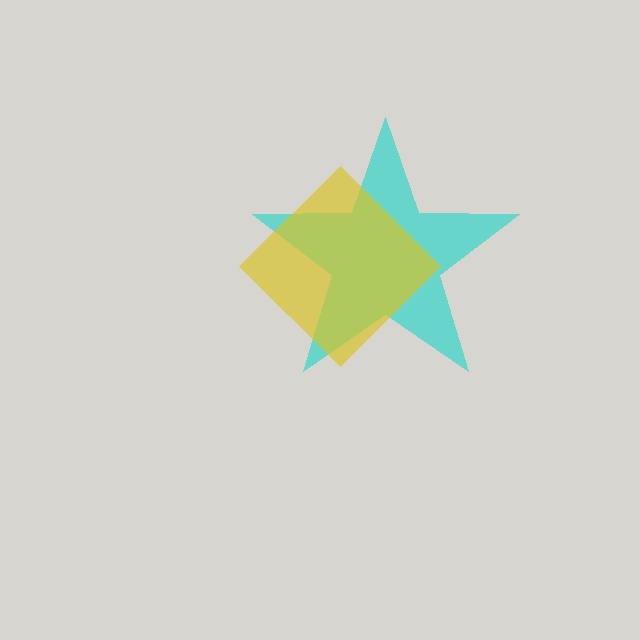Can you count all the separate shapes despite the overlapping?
Yes, there are 2 separate shapes.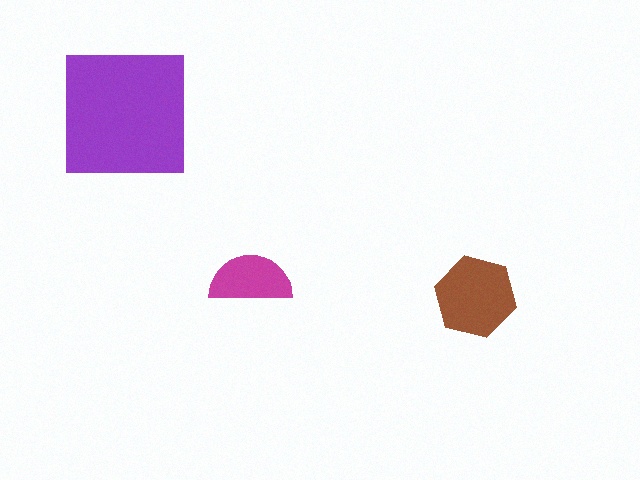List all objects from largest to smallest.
The purple square, the brown hexagon, the magenta semicircle.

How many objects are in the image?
There are 3 objects in the image.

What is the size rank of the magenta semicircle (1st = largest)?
3rd.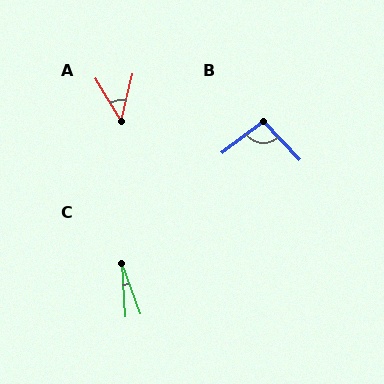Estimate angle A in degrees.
Approximately 45 degrees.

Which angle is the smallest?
C, at approximately 16 degrees.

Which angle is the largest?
B, at approximately 96 degrees.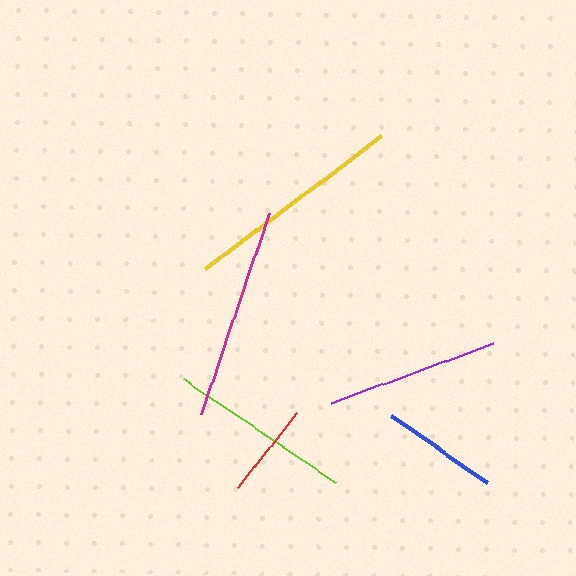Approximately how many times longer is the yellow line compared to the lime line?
The yellow line is approximately 1.2 times the length of the lime line.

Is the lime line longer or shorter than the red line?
The lime line is longer than the red line.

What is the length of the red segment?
The red segment is approximately 96 pixels long.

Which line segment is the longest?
The yellow line is the longest at approximately 220 pixels.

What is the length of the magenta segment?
The magenta segment is approximately 212 pixels long.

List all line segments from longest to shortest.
From longest to shortest: yellow, magenta, lime, purple, blue, red.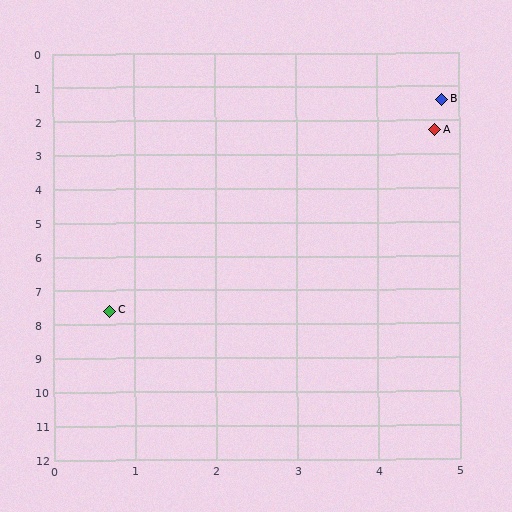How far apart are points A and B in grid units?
Points A and B are about 0.9 grid units apart.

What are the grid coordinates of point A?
Point A is at approximately (4.7, 2.3).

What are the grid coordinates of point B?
Point B is at approximately (4.8, 1.4).